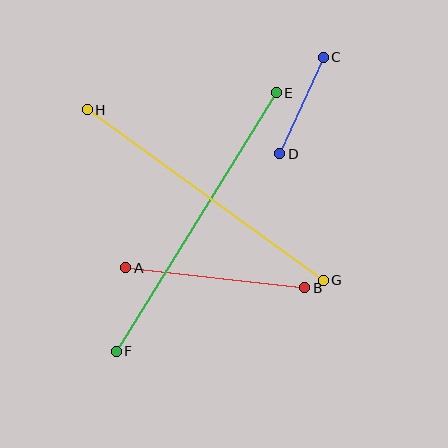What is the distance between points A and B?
The distance is approximately 180 pixels.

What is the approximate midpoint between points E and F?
The midpoint is at approximately (196, 222) pixels.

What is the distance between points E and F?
The distance is approximately 304 pixels.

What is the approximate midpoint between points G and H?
The midpoint is at approximately (205, 195) pixels.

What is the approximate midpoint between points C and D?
The midpoint is at approximately (302, 106) pixels.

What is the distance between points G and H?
The distance is approximately 291 pixels.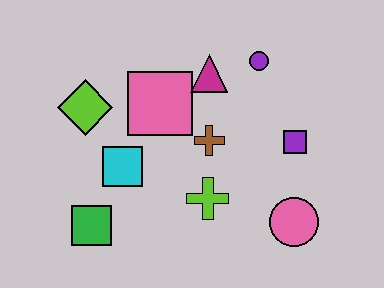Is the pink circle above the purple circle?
No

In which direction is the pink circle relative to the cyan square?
The pink circle is to the right of the cyan square.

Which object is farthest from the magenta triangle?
The green square is farthest from the magenta triangle.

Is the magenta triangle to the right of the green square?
Yes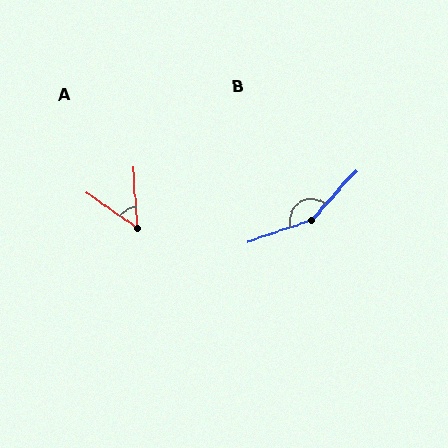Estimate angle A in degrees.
Approximately 52 degrees.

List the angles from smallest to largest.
A (52°), B (151°).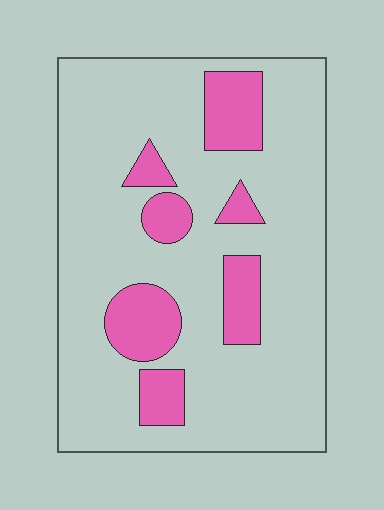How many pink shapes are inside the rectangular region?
7.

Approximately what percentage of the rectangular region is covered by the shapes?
Approximately 20%.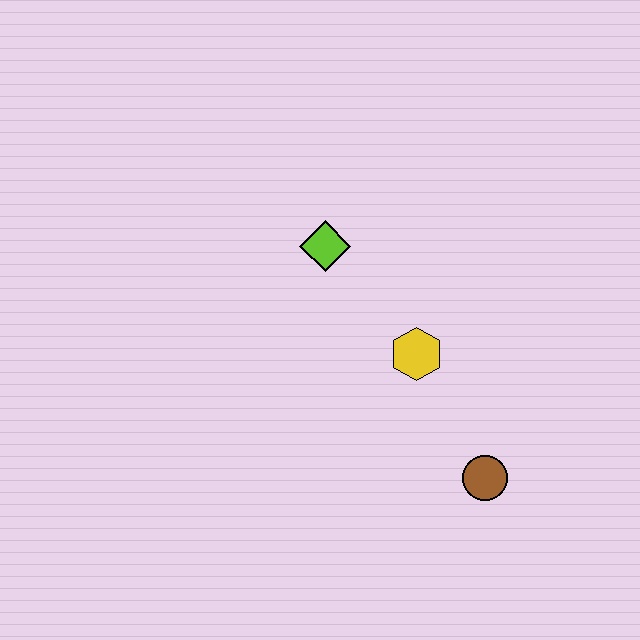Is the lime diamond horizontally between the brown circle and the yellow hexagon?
No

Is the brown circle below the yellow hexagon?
Yes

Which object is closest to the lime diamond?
The yellow hexagon is closest to the lime diamond.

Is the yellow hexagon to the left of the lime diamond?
No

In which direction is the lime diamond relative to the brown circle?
The lime diamond is above the brown circle.